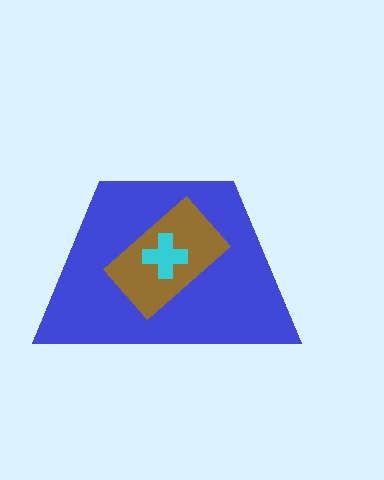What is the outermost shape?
The blue trapezoid.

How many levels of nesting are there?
3.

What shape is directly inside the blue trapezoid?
The brown rectangle.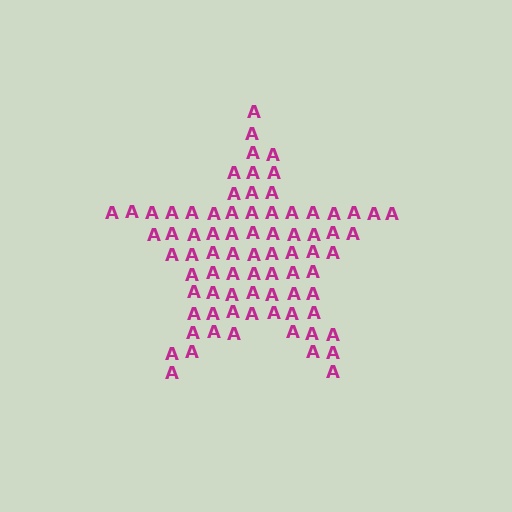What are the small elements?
The small elements are letter A's.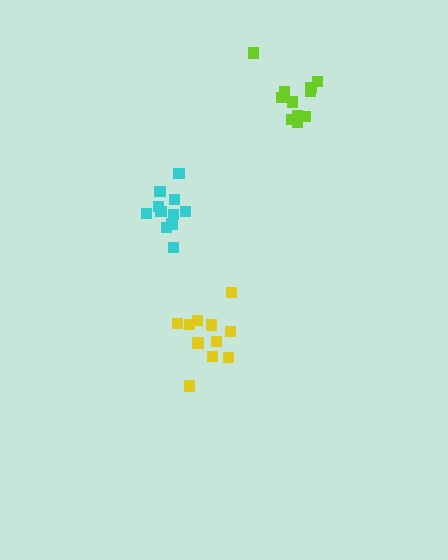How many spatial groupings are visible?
There are 3 spatial groupings.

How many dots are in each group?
Group 1: 11 dots, Group 2: 12 dots, Group 3: 12 dots (35 total).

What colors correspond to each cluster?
The clusters are colored: cyan, lime, yellow.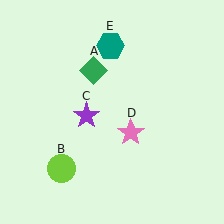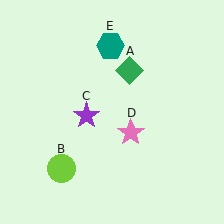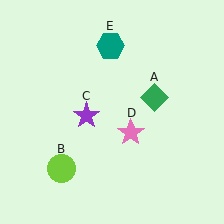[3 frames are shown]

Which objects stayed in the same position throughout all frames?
Lime circle (object B) and purple star (object C) and pink star (object D) and teal hexagon (object E) remained stationary.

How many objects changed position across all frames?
1 object changed position: green diamond (object A).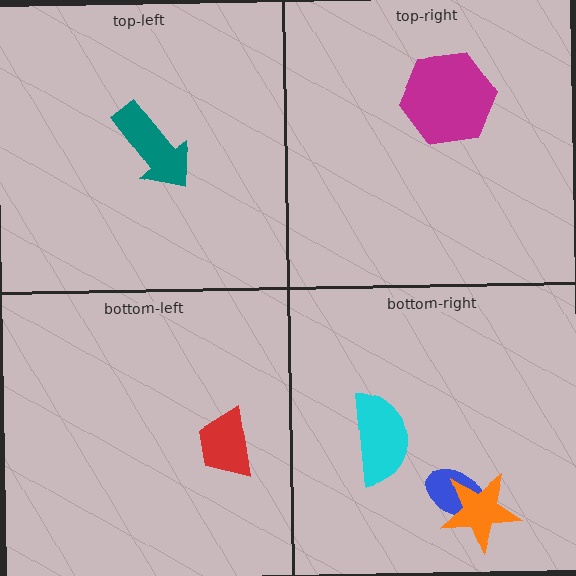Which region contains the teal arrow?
The top-left region.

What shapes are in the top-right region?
The magenta hexagon.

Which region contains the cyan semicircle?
The bottom-right region.